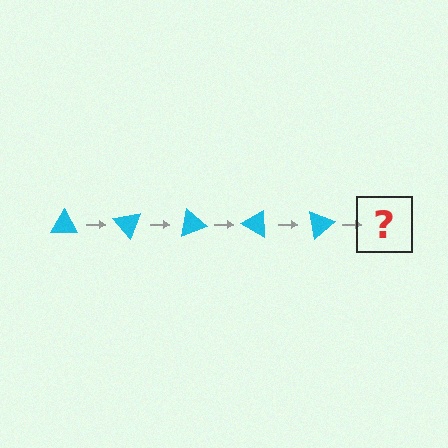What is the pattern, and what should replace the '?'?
The pattern is that the triangle rotates 50 degrees each step. The '?' should be a cyan triangle rotated 250 degrees.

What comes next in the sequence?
The next element should be a cyan triangle rotated 250 degrees.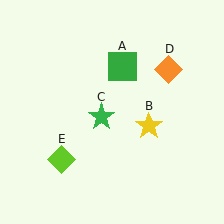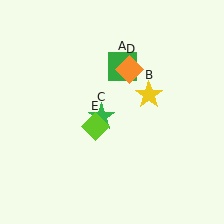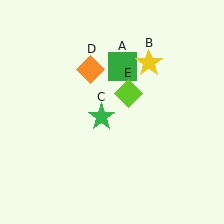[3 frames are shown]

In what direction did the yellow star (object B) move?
The yellow star (object B) moved up.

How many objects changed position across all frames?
3 objects changed position: yellow star (object B), orange diamond (object D), lime diamond (object E).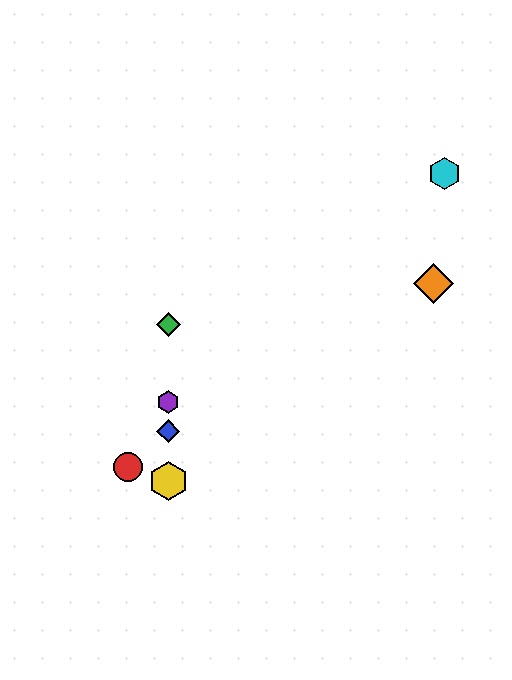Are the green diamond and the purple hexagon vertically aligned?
Yes, both are at x≈168.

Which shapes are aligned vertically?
The blue diamond, the green diamond, the yellow hexagon, the purple hexagon are aligned vertically.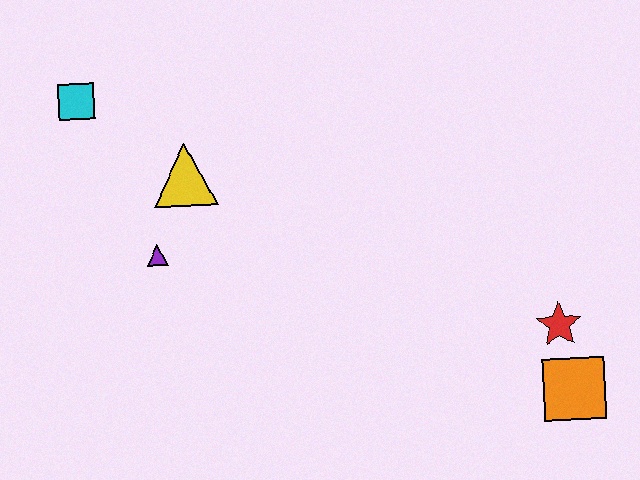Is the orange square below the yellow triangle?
Yes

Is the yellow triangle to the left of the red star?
Yes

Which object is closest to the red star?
The orange square is closest to the red star.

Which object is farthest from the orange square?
The cyan square is farthest from the orange square.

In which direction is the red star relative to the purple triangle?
The red star is to the right of the purple triangle.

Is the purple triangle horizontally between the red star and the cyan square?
Yes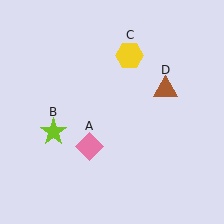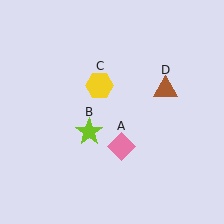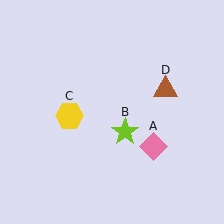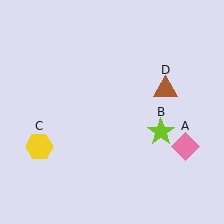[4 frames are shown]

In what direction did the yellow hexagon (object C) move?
The yellow hexagon (object C) moved down and to the left.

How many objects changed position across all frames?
3 objects changed position: pink diamond (object A), lime star (object B), yellow hexagon (object C).